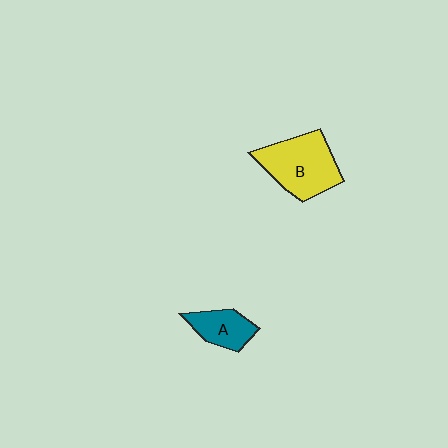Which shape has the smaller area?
Shape A (teal).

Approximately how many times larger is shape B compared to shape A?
Approximately 1.9 times.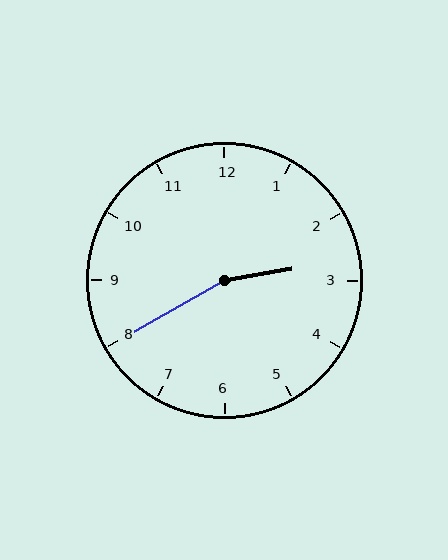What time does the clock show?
2:40.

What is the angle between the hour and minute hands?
Approximately 160 degrees.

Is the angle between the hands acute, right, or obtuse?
It is obtuse.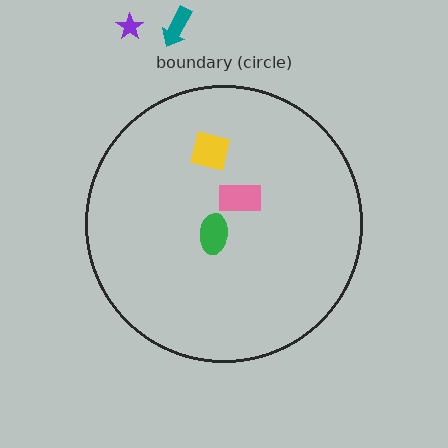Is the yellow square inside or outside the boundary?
Inside.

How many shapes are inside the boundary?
3 inside, 2 outside.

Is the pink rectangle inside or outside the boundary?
Inside.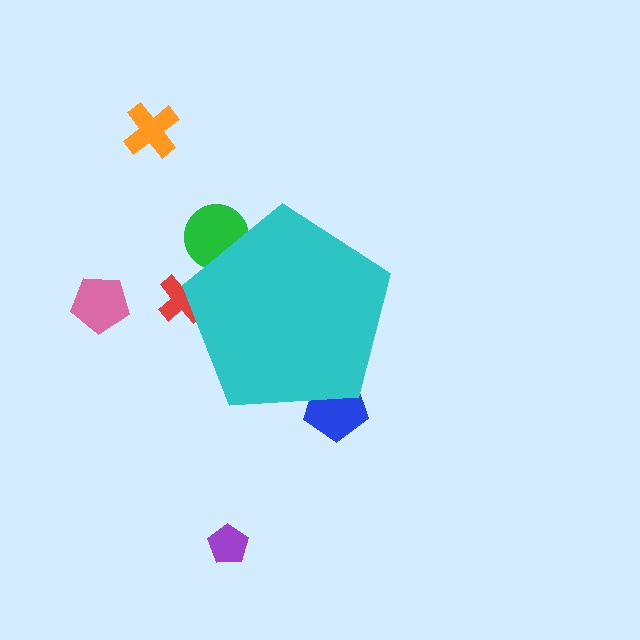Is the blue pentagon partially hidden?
Yes, the blue pentagon is partially hidden behind the cyan pentagon.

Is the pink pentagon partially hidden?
No, the pink pentagon is fully visible.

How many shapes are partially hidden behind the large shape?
3 shapes are partially hidden.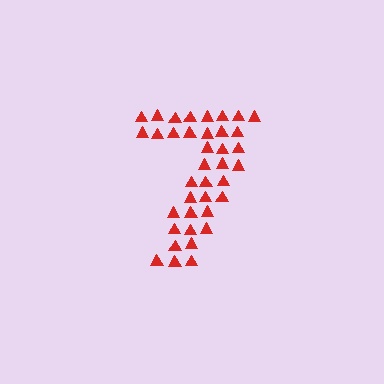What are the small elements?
The small elements are triangles.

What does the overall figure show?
The overall figure shows the digit 7.